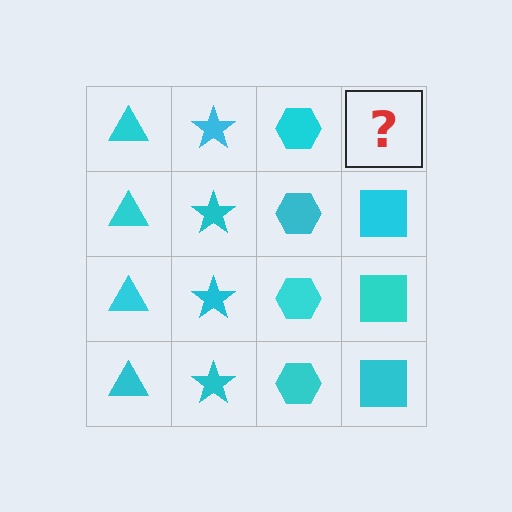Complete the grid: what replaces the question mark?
The question mark should be replaced with a cyan square.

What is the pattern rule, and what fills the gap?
The rule is that each column has a consistent shape. The gap should be filled with a cyan square.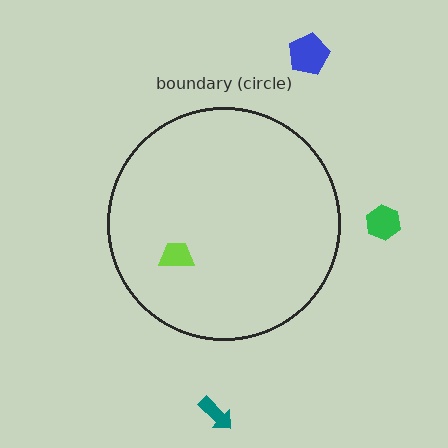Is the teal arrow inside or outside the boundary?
Outside.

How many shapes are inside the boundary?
1 inside, 3 outside.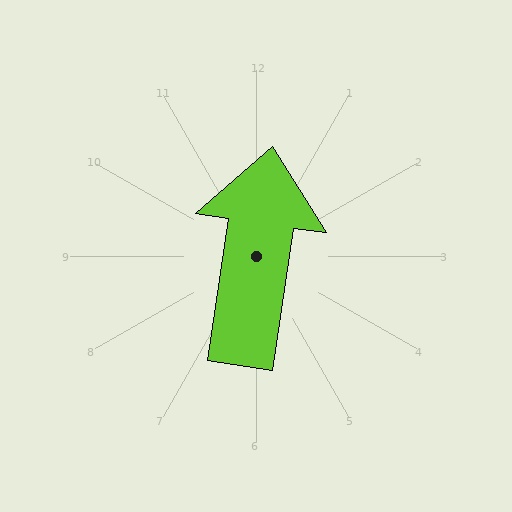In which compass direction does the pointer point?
North.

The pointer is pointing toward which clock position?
Roughly 12 o'clock.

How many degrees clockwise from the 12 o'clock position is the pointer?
Approximately 8 degrees.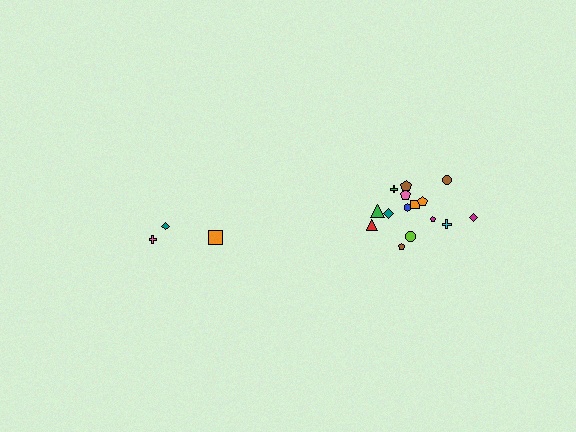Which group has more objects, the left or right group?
The right group.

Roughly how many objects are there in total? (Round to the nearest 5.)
Roughly 20 objects in total.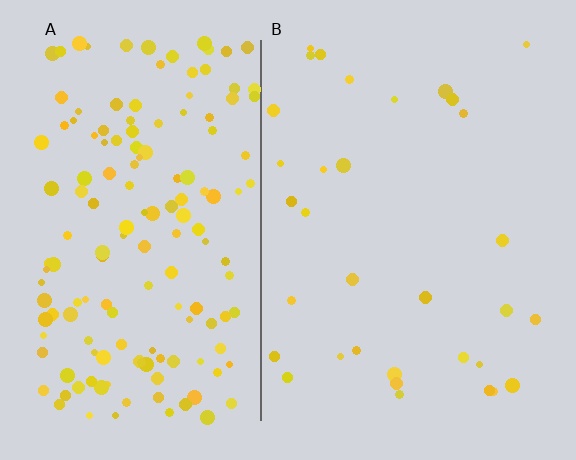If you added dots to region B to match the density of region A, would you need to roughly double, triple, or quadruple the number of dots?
Approximately quadruple.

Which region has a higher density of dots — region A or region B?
A (the left).